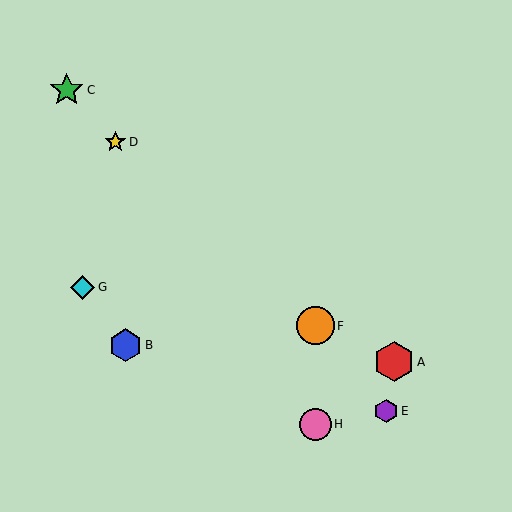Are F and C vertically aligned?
No, F is at x≈315 and C is at x≈67.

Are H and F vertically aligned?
Yes, both are at x≈315.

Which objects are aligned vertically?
Objects F, H are aligned vertically.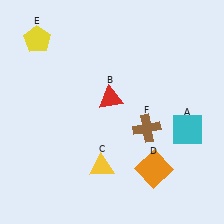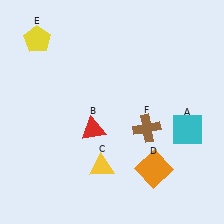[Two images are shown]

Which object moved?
The red triangle (B) moved down.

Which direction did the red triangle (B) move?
The red triangle (B) moved down.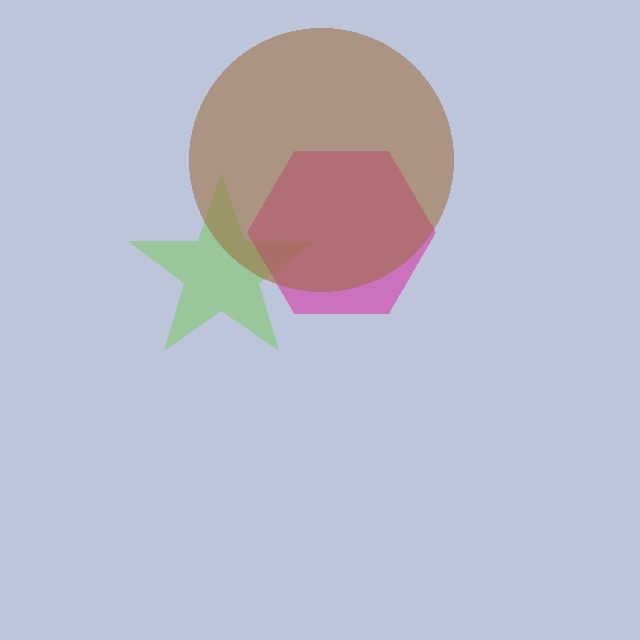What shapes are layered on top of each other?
The layered shapes are: a lime star, a magenta hexagon, a brown circle.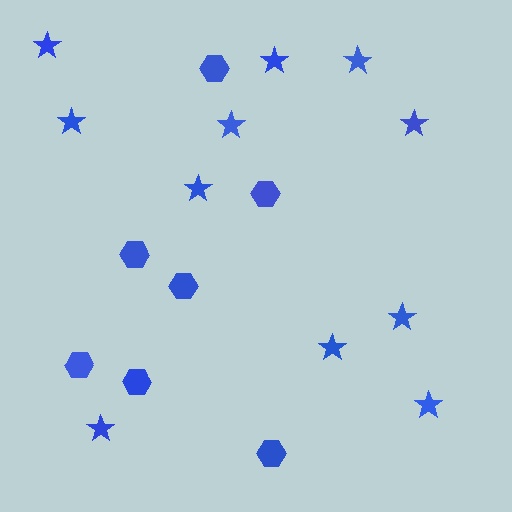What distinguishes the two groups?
There are 2 groups: one group of stars (11) and one group of hexagons (7).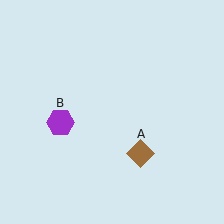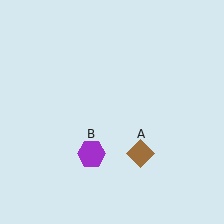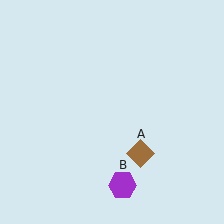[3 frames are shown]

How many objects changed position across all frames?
1 object changed position: purple hexagon (object B).